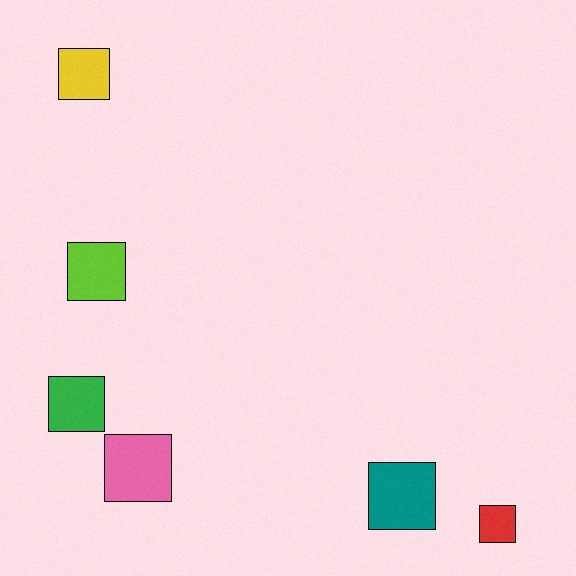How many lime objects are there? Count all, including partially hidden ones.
There is 1 lime object.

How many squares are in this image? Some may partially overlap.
There are 6 squares.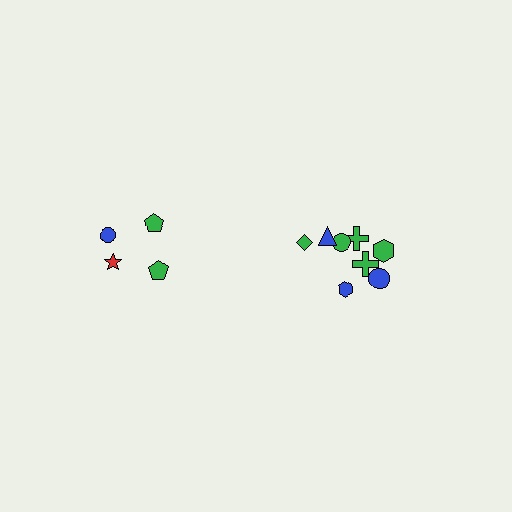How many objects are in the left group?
There are 4 objects.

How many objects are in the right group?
There are 8 objects.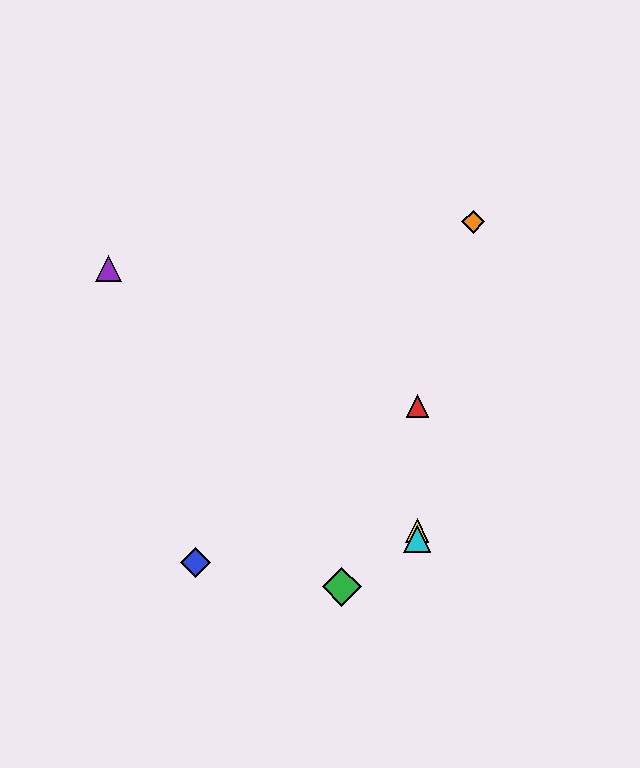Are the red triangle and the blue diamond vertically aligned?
No, the red triangle is at x≈417 and the blue diamond is at x≈195.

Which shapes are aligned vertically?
The red triangle, the yellow triangle, the cyan triangle are aligned vertically.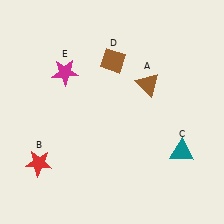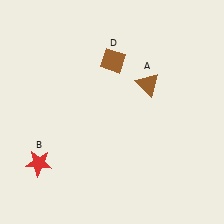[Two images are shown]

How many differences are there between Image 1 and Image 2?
There are 2 differences between the two images.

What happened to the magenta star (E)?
The magenta star (E) was removed in Image 2. It was in the top-left area of Image 1.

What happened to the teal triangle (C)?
The teal triangle (C) was removed in Image 2. It was in the bottom-right area of Image 1.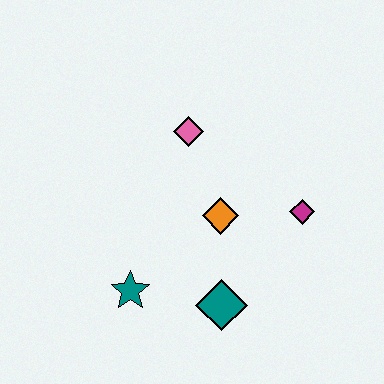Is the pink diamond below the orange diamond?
No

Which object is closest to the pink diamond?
The orange diamond is closest to the pink diamond.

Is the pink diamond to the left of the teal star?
No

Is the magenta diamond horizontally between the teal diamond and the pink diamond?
No